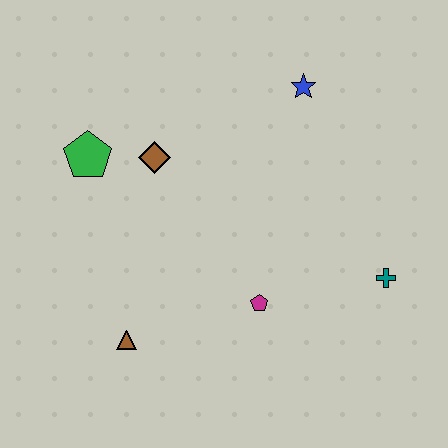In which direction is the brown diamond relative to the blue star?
The brown diamond is to the left of the blue star.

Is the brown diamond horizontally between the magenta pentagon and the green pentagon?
Yes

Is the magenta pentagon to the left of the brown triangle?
No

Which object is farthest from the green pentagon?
The teal cross is farthest from the green pentagon.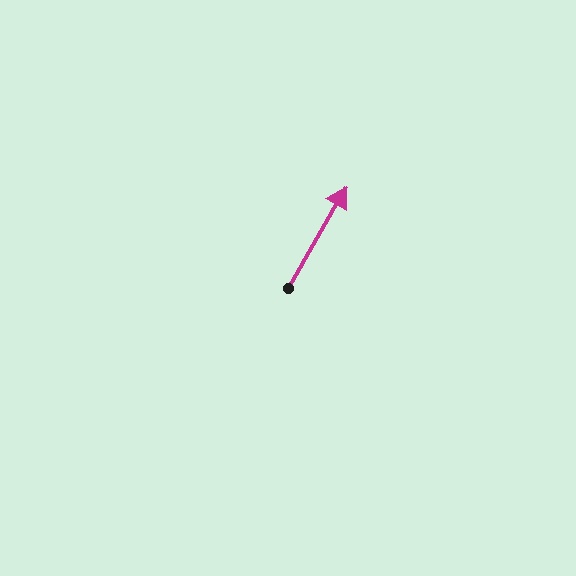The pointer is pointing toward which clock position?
Roughly 1 o'clock.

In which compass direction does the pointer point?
Northeast.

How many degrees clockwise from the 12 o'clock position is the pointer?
Approximately 30 degrees.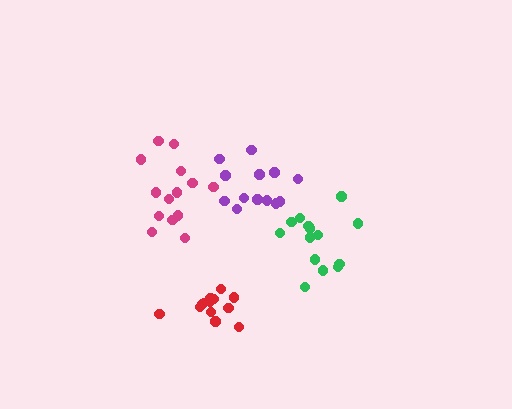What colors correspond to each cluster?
The clusters are colored: magenta, green, red, purple.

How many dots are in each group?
Group 1: 14 dots, Group 2: 14 dots, Group 3: 13 dots, Group 4: 13 dots (54 total).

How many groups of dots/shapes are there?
There are 4 groups.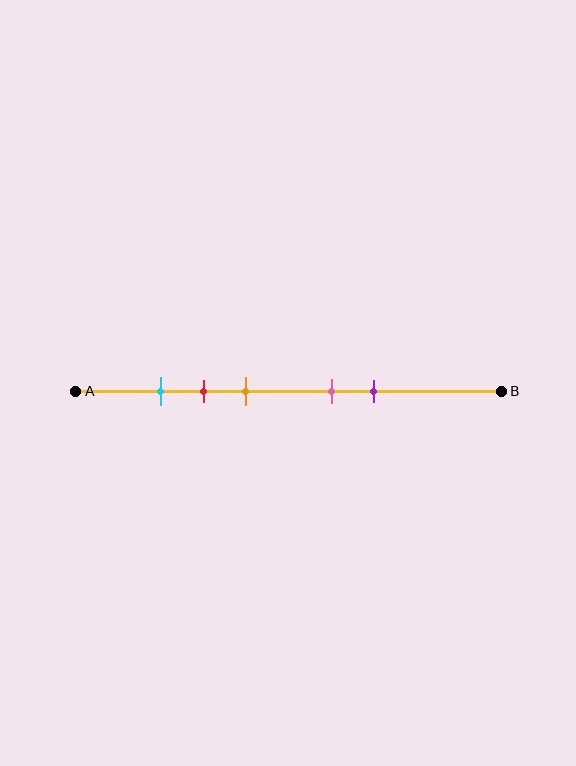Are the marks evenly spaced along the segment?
No, the marks are not evenly spaced.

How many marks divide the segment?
There are 5 marks dividing the segment.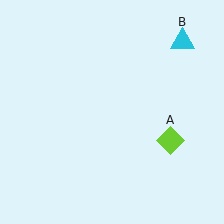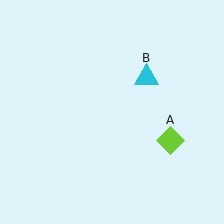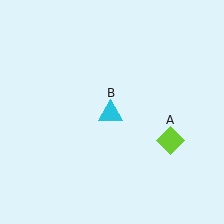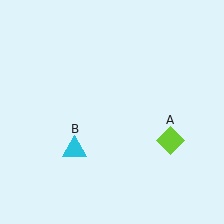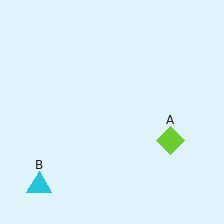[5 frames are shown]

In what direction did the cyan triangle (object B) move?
The cyan triangle (object B) moved down and to the left.